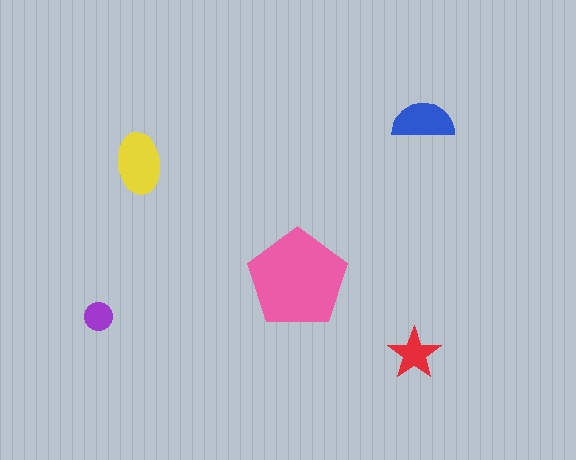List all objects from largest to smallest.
The pink pentagon, the yellow ellipse, the blue semicircle, the red star, the purple circle.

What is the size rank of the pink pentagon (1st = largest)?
1st.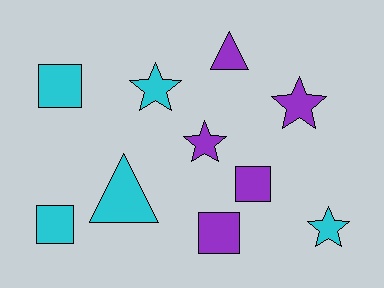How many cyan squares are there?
There are 2 cyan squares.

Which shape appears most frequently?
Square, with 4 objects.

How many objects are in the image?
There are 10 objects.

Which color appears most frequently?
Purple, with 5 objects.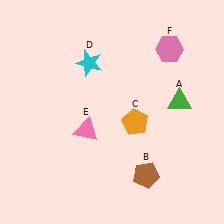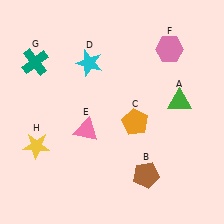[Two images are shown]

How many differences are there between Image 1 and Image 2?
There are 2 differences between the two images.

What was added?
A teal cross (G), a yellow star (H) were added in Image 2.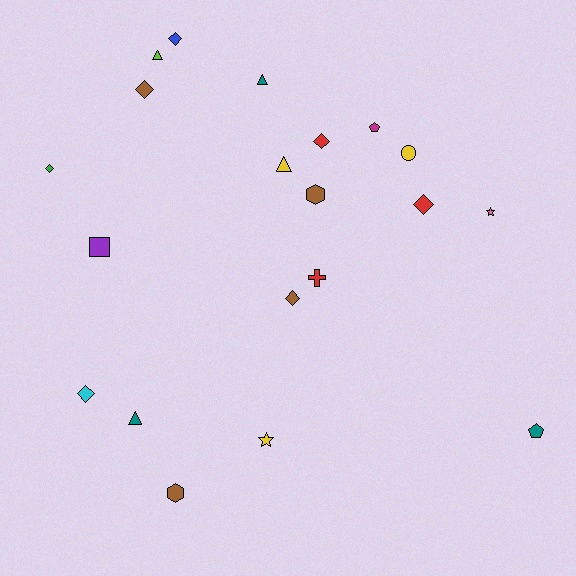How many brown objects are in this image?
There are 4 brown objects.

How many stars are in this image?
There are 2 stars.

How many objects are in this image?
There are 20 objects.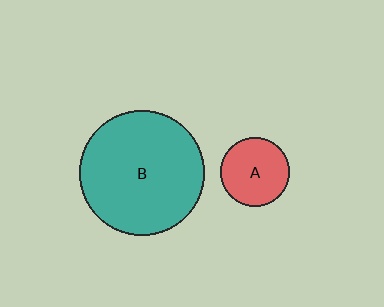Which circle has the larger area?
Circle B (teal).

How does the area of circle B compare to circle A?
Approximately 3.3 times.